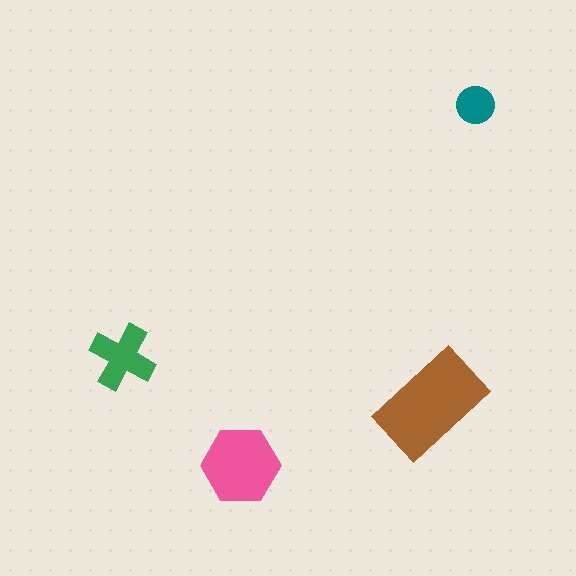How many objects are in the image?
There are 4 objects in the image.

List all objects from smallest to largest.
The teal circle, the green cross, the pink hexagon, the brown rectangle.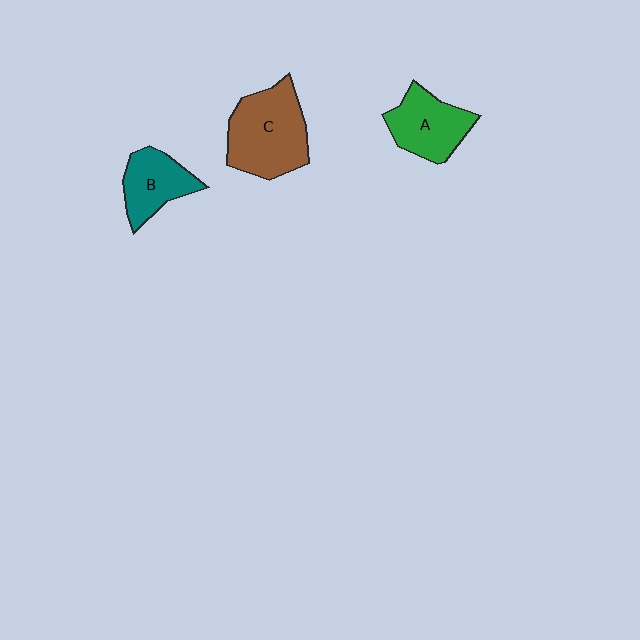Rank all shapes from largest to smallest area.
From largest to smallest: C (brown), A (green), B (teal).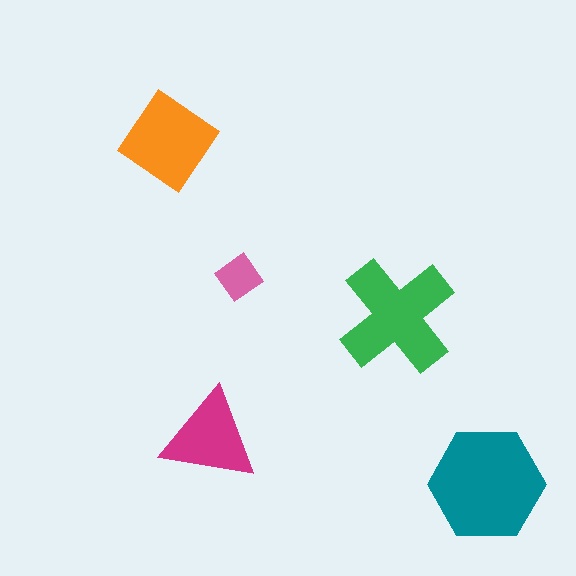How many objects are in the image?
There are 5 objects in the image.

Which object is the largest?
The teal hexagon.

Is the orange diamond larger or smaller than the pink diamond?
Larger.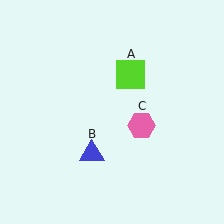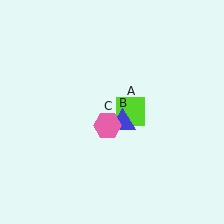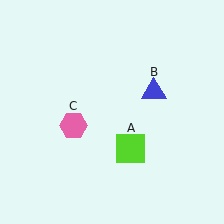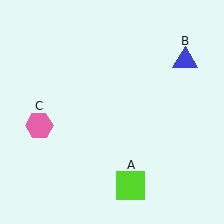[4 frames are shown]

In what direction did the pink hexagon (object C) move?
The pink hexagon (object C) moved left.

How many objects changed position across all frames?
3 objects changed position: lime square (object A), blue triangle (object B), pink hexagon (object C).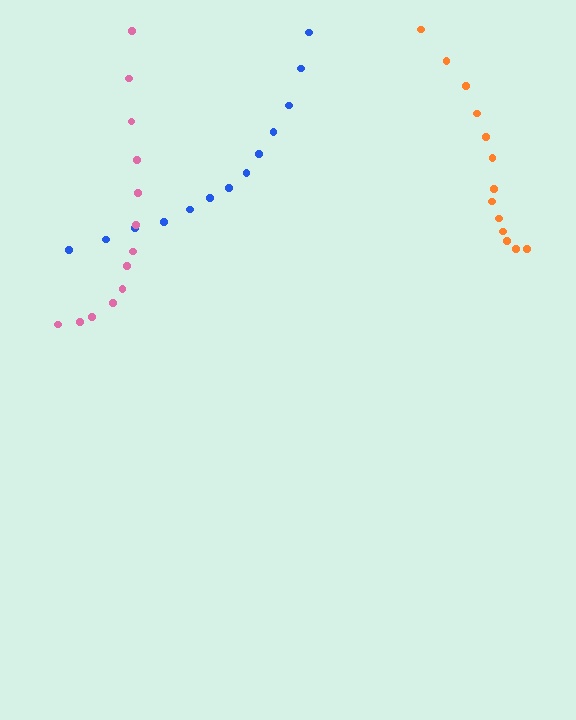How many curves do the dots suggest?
There are 3 distinct paths.